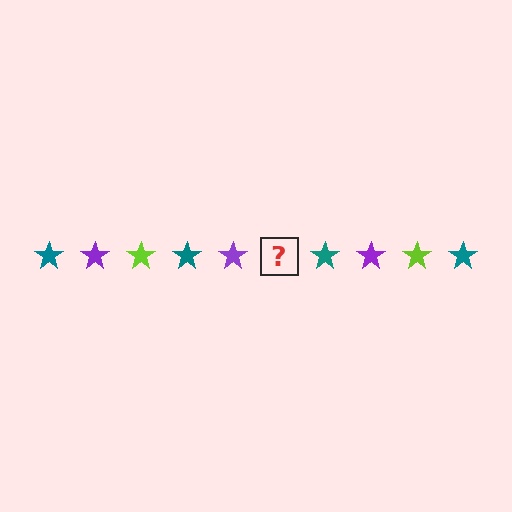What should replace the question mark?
The question mark should be replaced with a lime star.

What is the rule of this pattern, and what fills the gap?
The rule is that the pattern cycles through teal, purple, lime stars. The gap should be filled with a lime star.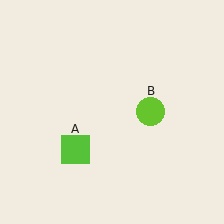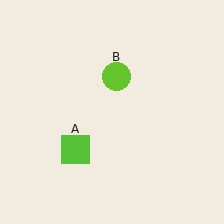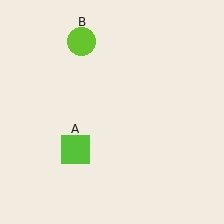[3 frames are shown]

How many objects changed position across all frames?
1 object changed position: lime circle (object B).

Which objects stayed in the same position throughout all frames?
Lime square (object A) remained stationary.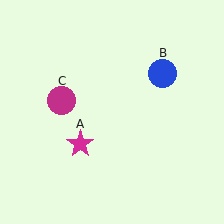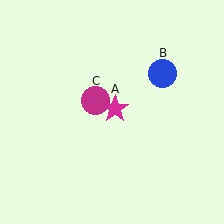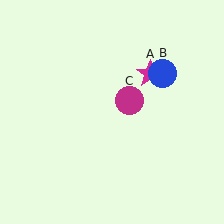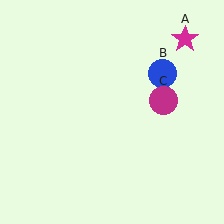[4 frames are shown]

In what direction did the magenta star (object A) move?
The magenta star (object A) moved up and to the right.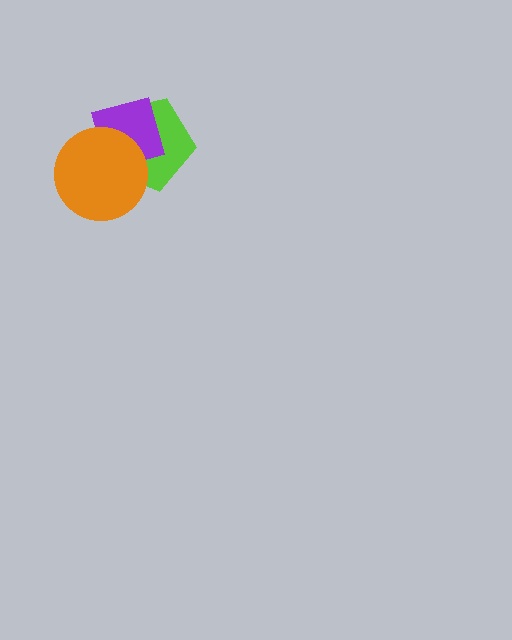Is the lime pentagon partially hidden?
Yes, it is partially covered by another shape.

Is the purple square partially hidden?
Yes, it is partially covered by another shape.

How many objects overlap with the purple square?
2 objects overlap with the purple square.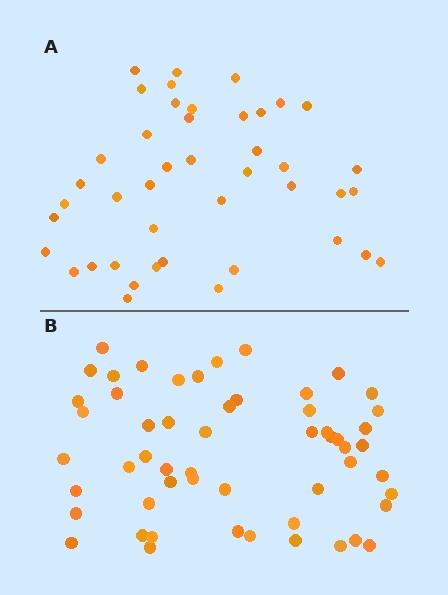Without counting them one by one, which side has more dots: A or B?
Region B (the bottom region) has more dots.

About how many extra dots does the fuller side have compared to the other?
Region B has roughly 12 or so more dots than region A.